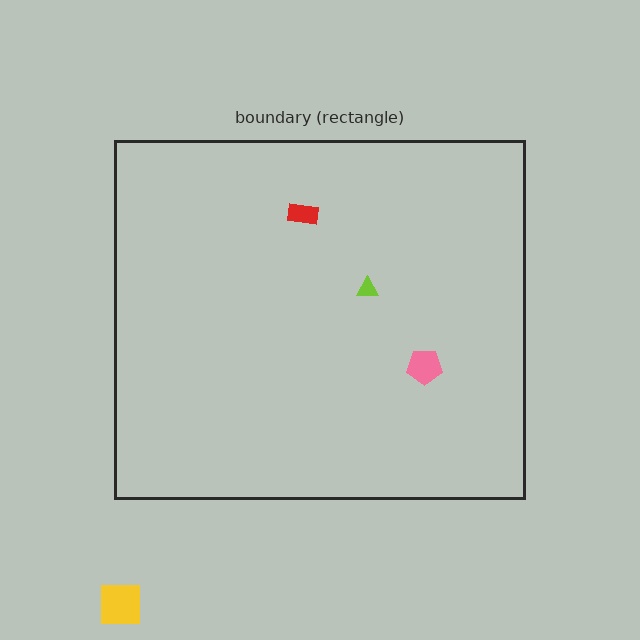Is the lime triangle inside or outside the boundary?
Inside.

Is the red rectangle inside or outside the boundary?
Inside.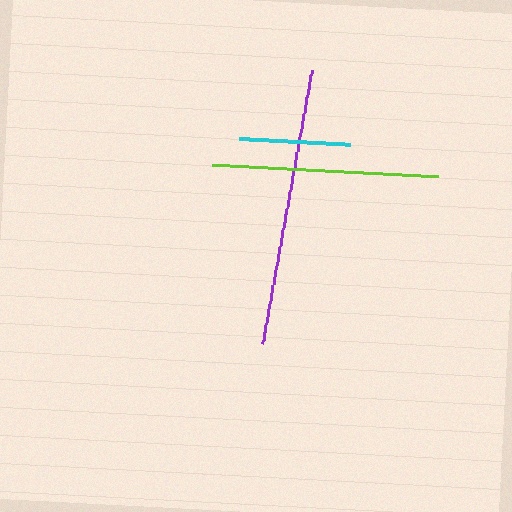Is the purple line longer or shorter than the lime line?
The purple line is longer than the lime line.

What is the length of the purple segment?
The purple segment is approximately 278 pixels long.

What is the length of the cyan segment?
The cyan segment is approximately 111 pixels long.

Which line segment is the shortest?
The cyan line is the shortest at approximately 111 pixels.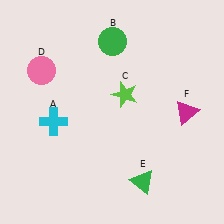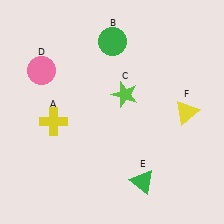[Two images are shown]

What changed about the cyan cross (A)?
In Image 1, A is cyan. In Image 2, it changed to yellow.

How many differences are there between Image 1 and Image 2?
There are 2 differences between the two images.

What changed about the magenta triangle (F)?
In Image 1, F is magenta. In Image 2, it changed to yellow.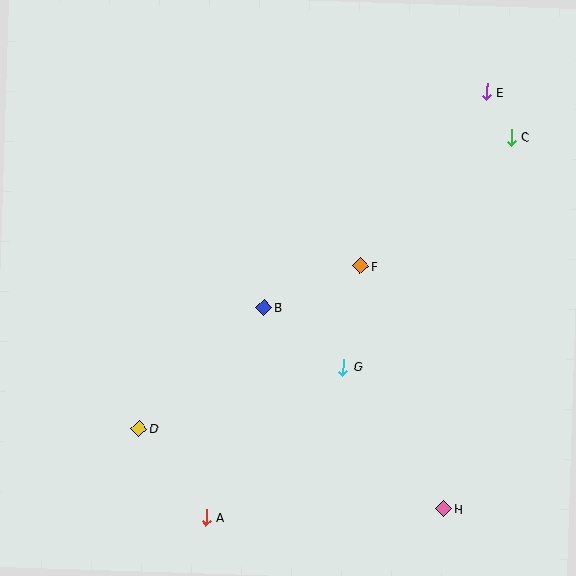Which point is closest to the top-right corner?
Point E is closest to the top-right corner.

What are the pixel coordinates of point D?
Point D is at (139, 429).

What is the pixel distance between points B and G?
The distance between B and G is 99 pixels.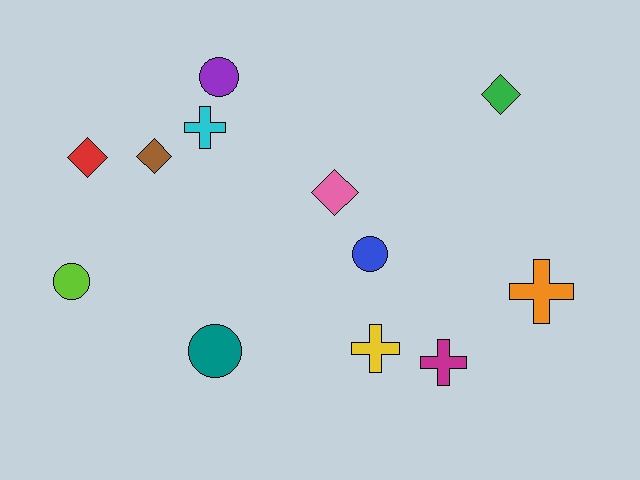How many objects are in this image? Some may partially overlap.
There are 12 objects.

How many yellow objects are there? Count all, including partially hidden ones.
There is 1 yellow object.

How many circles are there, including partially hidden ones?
There are 4 circles.